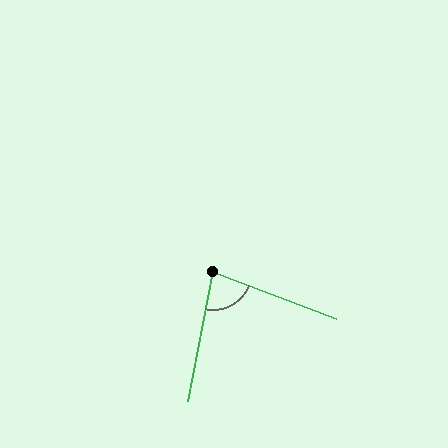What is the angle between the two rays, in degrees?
Approximately 80 degrees.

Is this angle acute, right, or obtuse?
It is acute.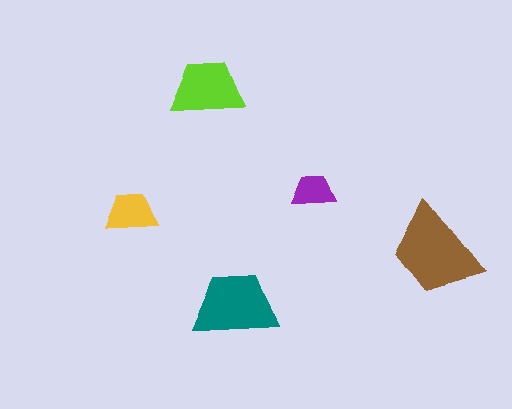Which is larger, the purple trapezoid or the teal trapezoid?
The teal one.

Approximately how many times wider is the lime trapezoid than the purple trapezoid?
About 1.5 times wider.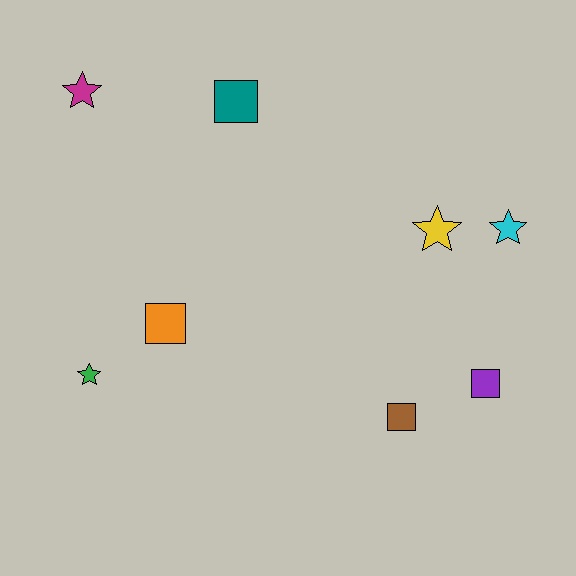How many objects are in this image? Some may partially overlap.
There are 8 objects.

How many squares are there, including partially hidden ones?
There are 4 squares.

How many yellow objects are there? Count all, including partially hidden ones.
There is 1 yellow object.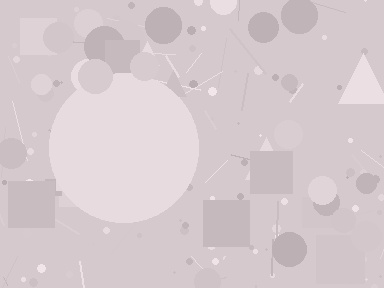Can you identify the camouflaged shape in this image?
The camouflaged shape is a circle.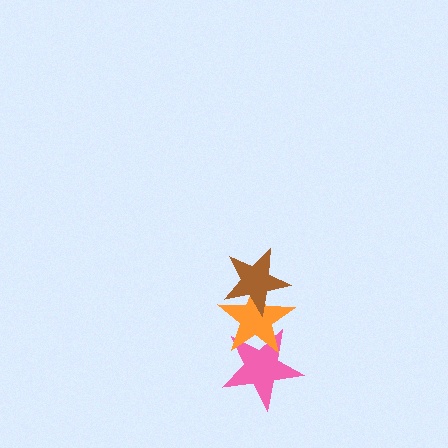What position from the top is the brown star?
The brown star is 1st from the top.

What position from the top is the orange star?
The orange star is 2nd from the top.